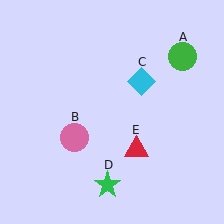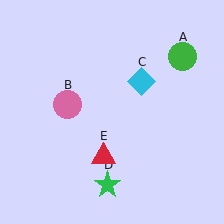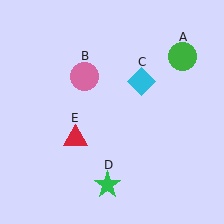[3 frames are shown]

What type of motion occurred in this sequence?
The pink circle (object B), red triangle (object E) rotated clockwise around the center of the scene.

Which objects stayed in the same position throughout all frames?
Green circle (object A) and cyan diamond (object C) and green star (object D) remained stationary.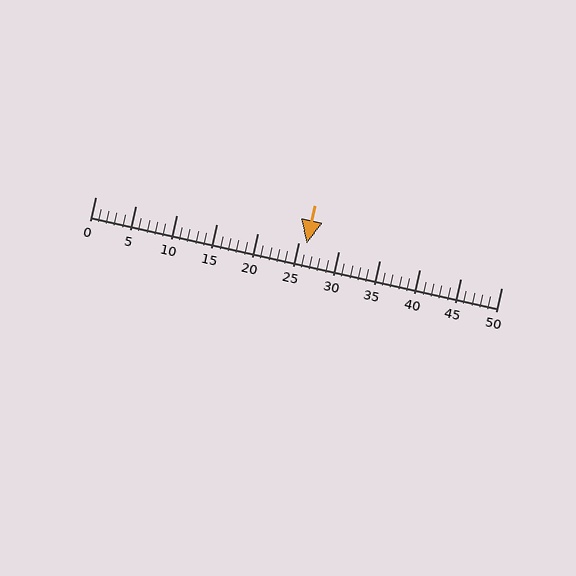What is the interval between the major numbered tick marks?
The major tick marks are spaced 5 units apart.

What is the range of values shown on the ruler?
The ruler shows values from 0 to 50.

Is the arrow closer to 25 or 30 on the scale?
The arrow is closer to 25.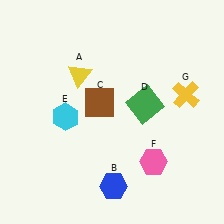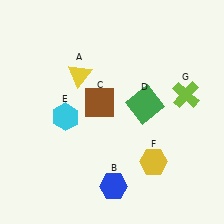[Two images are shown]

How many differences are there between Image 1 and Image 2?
There are 2 differences between the two images.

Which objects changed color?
F changed from pink to yellow. G changed from yellow to lime.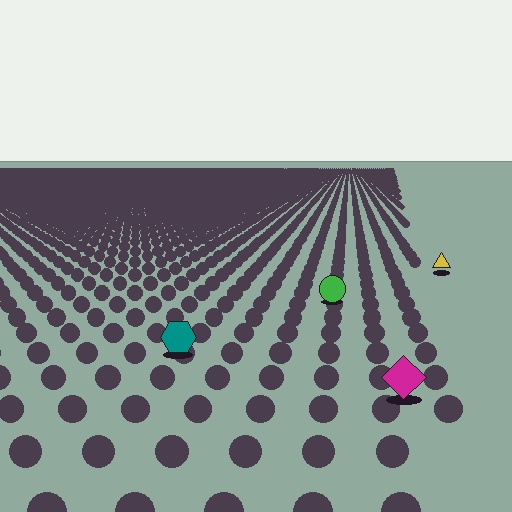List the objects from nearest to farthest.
From nearest to farthest: the magenta diamond, the teal hexagon, the green circle, the yellow triangle.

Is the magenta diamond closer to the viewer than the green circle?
Yes. The magenta diamond is closer — you can tell from the texture gradient: the ground texture is coarser near it.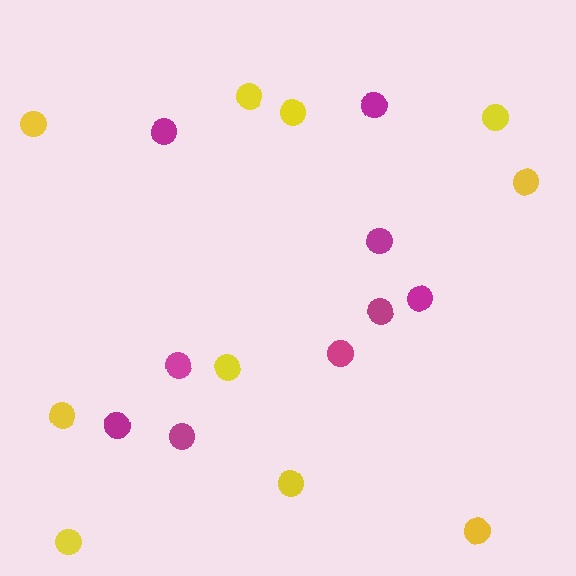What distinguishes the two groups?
There are 2 groups: one group of magenta circles (9) and one group of yellow circles (10).